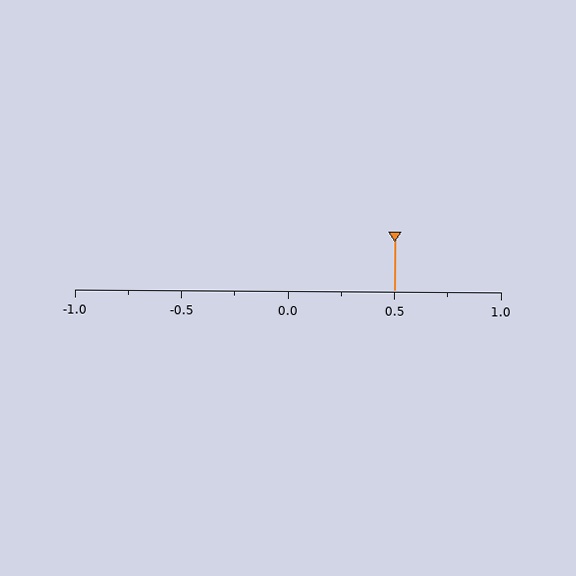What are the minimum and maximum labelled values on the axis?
The axis runs from -1.0 to 1.0.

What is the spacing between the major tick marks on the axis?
The major ticks are spaced 0.5 apart.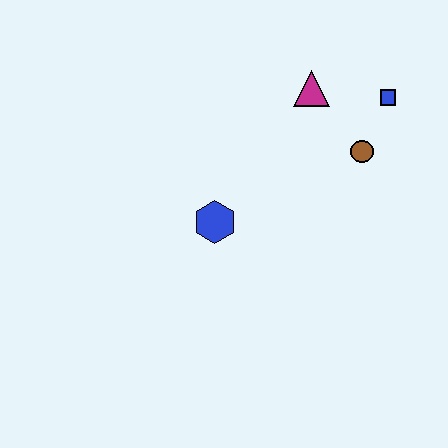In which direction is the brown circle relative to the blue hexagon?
The brown circle is to the right of the blue hexagon.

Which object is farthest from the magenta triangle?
The blue hexagon is farthest from the magenta triangle.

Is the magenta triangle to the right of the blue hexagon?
Yes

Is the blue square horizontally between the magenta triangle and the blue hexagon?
No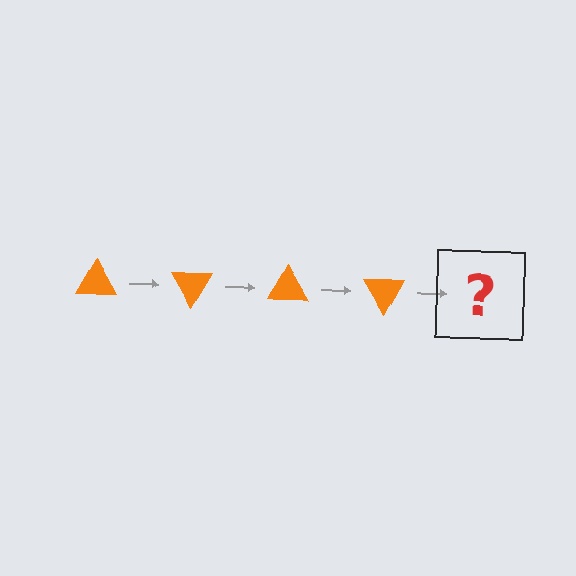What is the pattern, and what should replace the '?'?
The pattern is that the triangle rotates 60 degrees each step. The '?' should be an orange triangle rotated 240 degrees.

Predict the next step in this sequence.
The next step is an orange triangle rotated 240 degrees.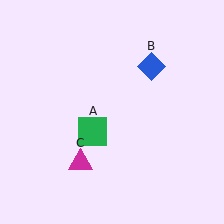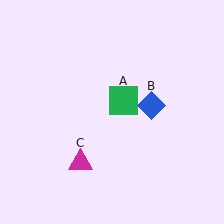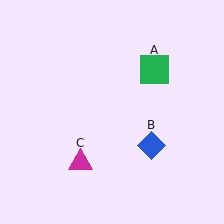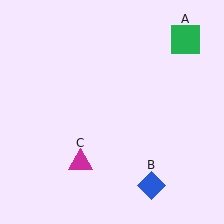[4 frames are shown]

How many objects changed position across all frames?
2 objects changed position: green square (object A), blue diamond (object B).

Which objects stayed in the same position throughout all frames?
Magenta triangle (object C) remained stationary.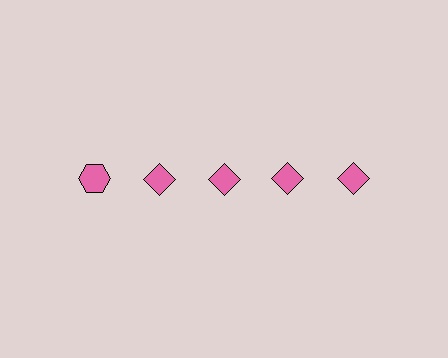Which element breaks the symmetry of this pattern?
The pink hexagon in the top row, leftmost column breaks the symmetry. All other shapes are pink diamonds.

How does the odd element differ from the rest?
It has a different shape: hexagon instead of diamond.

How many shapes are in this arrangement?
There are 5 shapes arranged in a grid pattern.